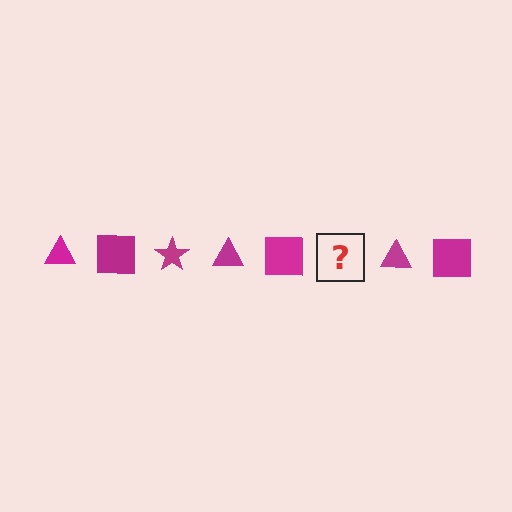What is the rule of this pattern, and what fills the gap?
The rule is that the pattern cycles through triangle, square, star shapes in magenta. The gap should be filled with a magenta star.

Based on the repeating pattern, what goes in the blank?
The blank should be a magenta star.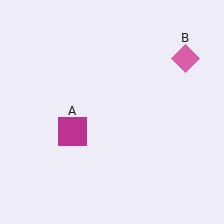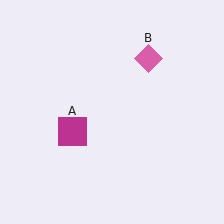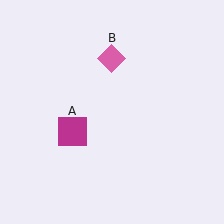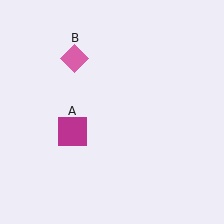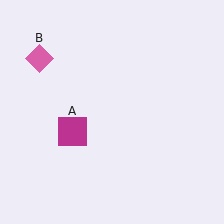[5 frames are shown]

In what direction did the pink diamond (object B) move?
The pink diamond (object B) moved left.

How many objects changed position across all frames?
1 object changed position: pink diamond (object B).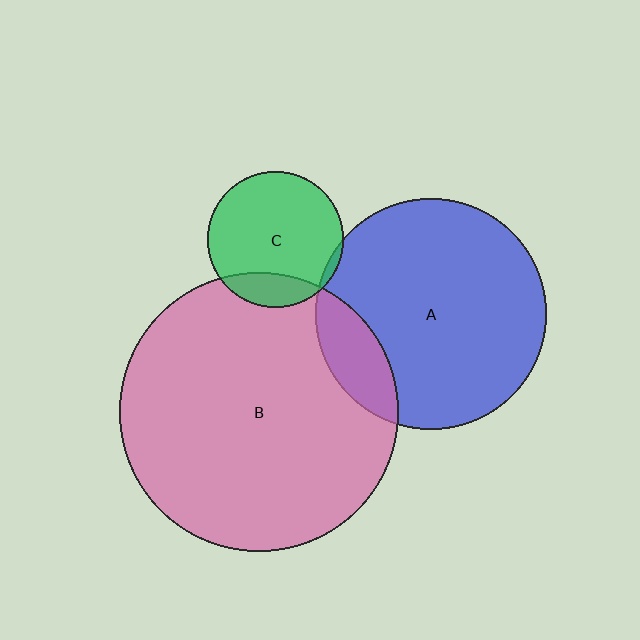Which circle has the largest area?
Circle B (pink).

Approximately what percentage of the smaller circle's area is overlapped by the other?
Approximately 5%.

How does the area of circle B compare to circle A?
Approximately 1.5 times.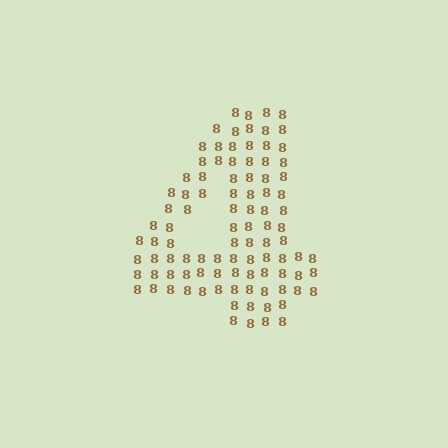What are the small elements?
The small elements are digit 8's.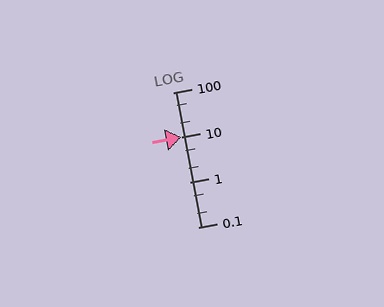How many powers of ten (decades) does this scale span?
The scale spans 3 decades, from 0.1 to 100.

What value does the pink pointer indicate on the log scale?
The pointer indicates approximately 9.9.